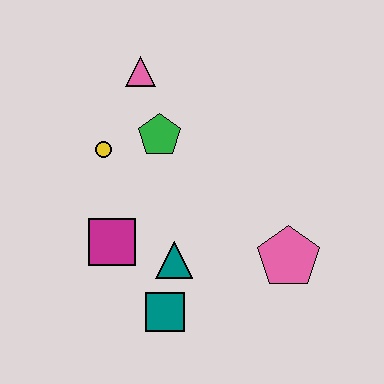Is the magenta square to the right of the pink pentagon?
No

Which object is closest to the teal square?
The teal triangle is closest to the teal square.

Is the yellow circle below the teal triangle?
No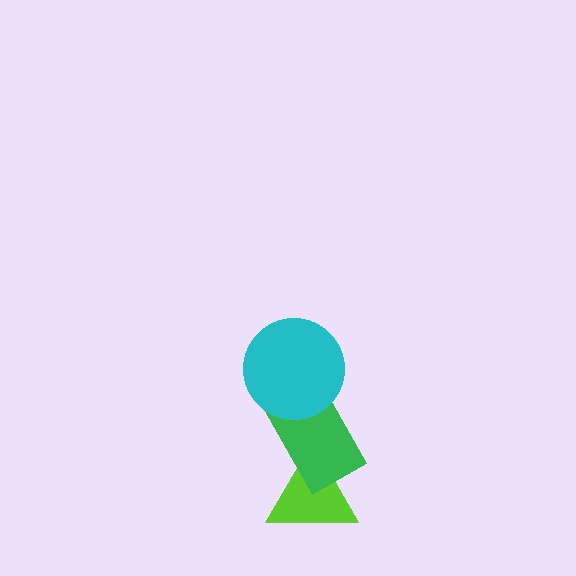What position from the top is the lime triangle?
The lime triangle is 3rd from the top.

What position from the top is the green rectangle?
The green rectangle is 2nd from the top.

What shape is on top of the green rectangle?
The cyan circle is on top of the green rectangle.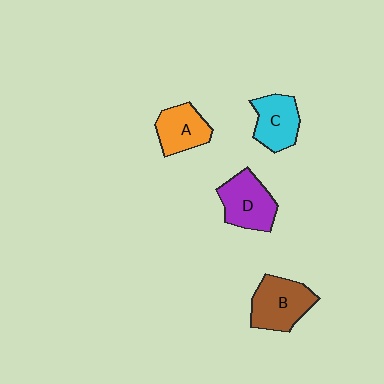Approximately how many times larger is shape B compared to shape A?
Approximately 1.3 times.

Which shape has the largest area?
Shape B (brown).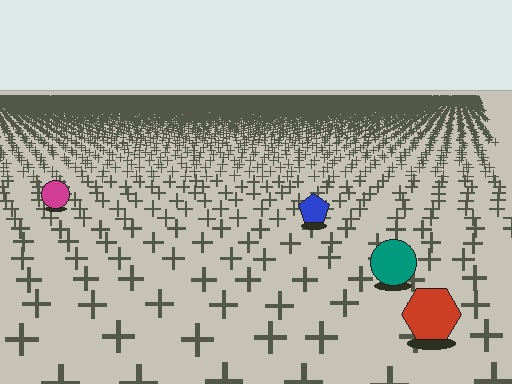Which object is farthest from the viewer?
The magenta circle is farthest from the viewer. It appears smaller and the ground texture around it is denser.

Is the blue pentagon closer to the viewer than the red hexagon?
No. The red hexagon is closer — you can tell from the texture gradient: the ground texture is coarser near it.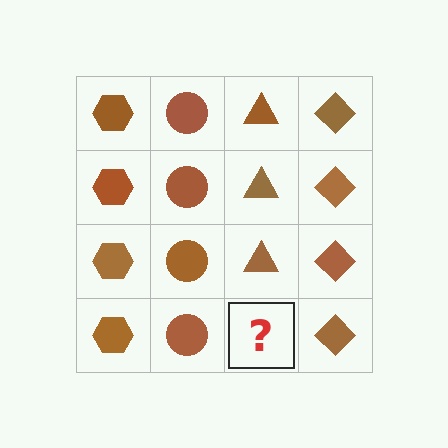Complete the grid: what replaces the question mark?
The question mark should be replaced with a brown triangle.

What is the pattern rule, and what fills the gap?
The rule is that each column has a consistent shape. The gap should be filled with a brown triangle.